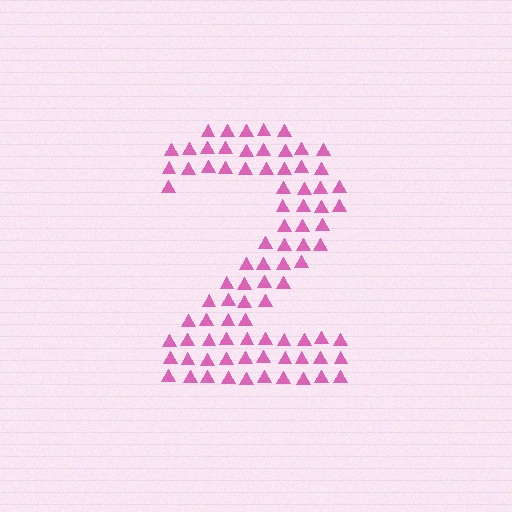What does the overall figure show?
The overall figure shows the digit 2.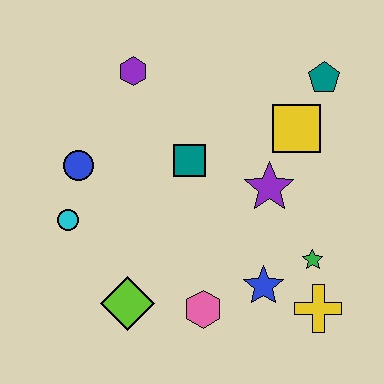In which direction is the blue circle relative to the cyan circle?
The blue circle is above the cyan circle.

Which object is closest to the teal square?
The purple star is closest to the teal square.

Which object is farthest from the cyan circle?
The teal pentagon is farthest from the cyan circle.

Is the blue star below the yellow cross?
No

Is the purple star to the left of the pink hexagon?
No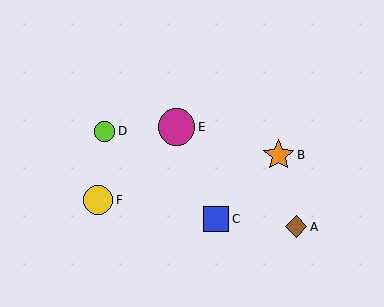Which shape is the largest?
The magenta circle (labeled E) is the largest.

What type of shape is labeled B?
Shape B is an orange star.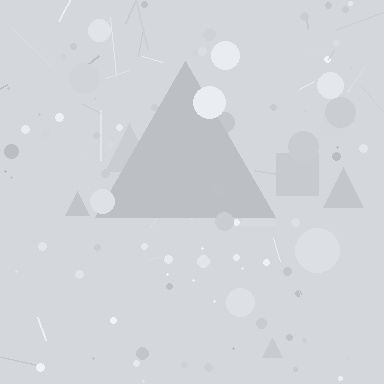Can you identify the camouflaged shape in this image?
The camouflaged shape is a triangle.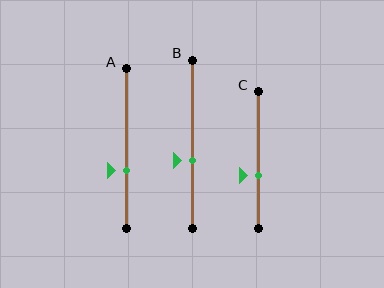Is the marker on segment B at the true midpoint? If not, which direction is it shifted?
No, the marker on segment B is shifted downward by about 10% of the segment length.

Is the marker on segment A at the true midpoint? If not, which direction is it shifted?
No, the marker on segment A is shifted downward by about 14% of the segment length.